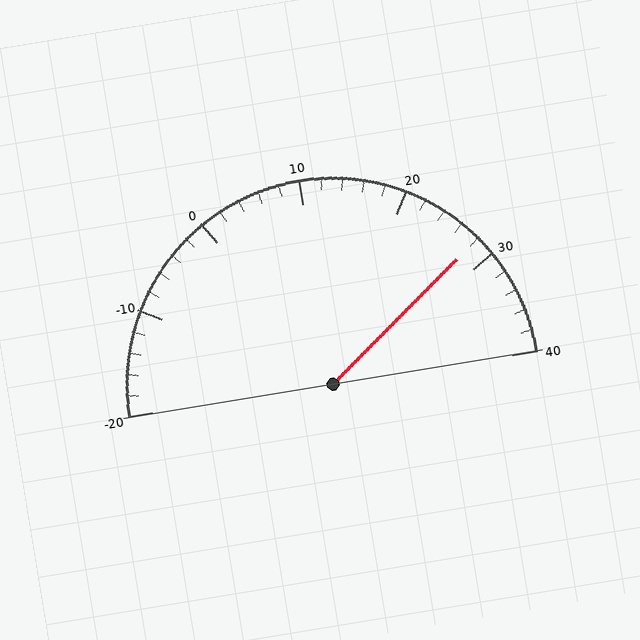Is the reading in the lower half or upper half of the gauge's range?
The reading is in the upper half of the range (-20 to 40).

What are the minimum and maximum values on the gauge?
The gauge ranges from -20 to 40.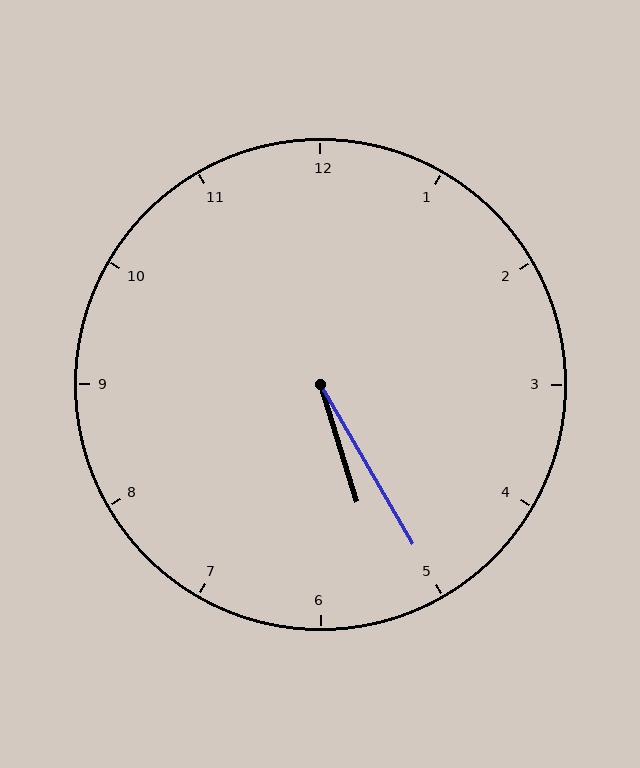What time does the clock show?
5:25.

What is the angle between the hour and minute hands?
Approximately 12 degrees.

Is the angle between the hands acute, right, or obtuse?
It is acute.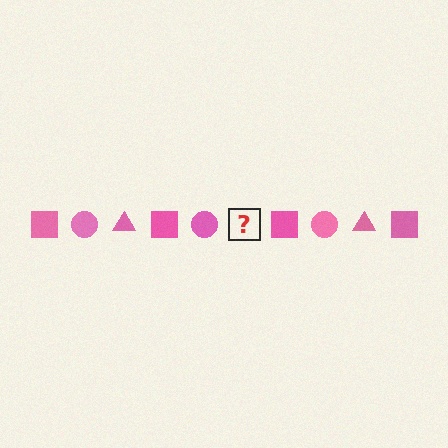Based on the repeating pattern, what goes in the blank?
The blank should be a pink triangle.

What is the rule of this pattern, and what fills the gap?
The rule is that the pattern cycles through square, circle, triangle shapes in pink. The gap should be filled with a pink triangle.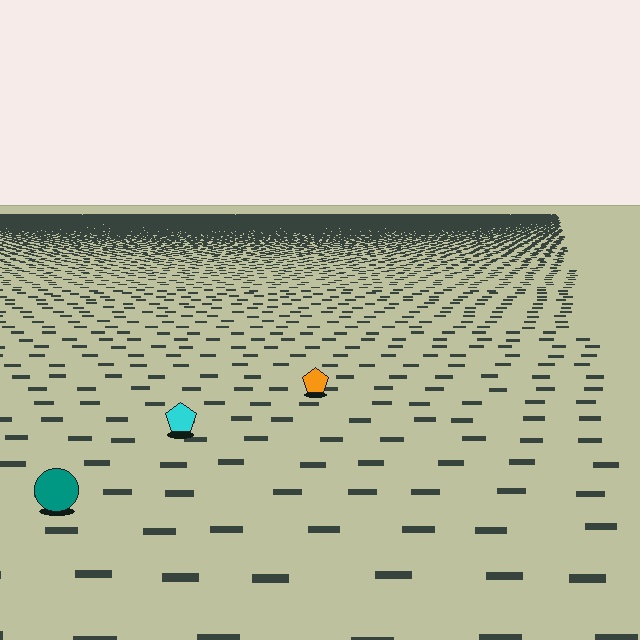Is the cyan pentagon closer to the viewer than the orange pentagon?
Yes. The cyan pentagon is closer — you can tell from the texture gradient: the ground texture is coarser near it.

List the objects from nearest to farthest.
From nearest to farthest: the teal circle, the cyan pentagon, the orange pentagon.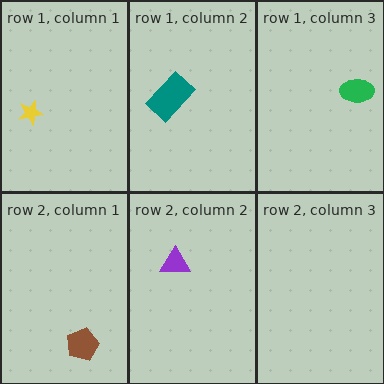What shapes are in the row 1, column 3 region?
The green ellipse.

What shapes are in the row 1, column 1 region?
The yellow star.